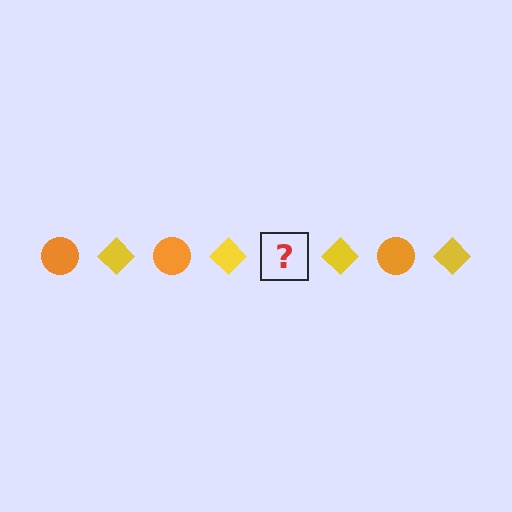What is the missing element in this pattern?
The missing element is an orange circle.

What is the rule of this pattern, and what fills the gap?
The rule is that the pattern alternates between orange circle and yellow diamond. The gap should be filled with an orange circle.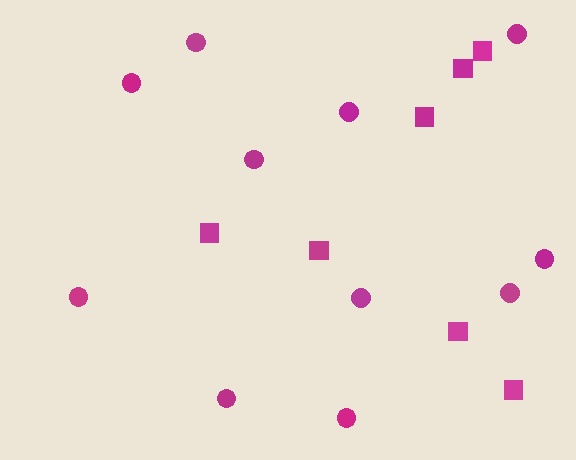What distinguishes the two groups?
There are 2 groups: one group of circles (11) and one group of squares (7).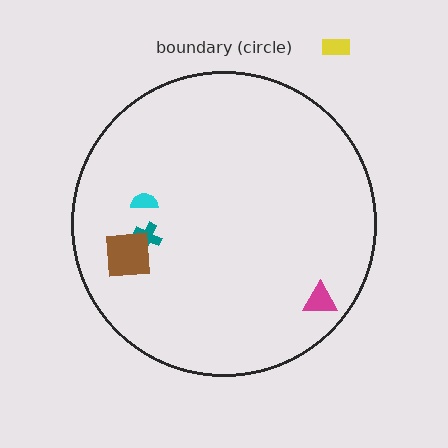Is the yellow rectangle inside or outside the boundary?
Outside.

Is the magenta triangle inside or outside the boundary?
Inside.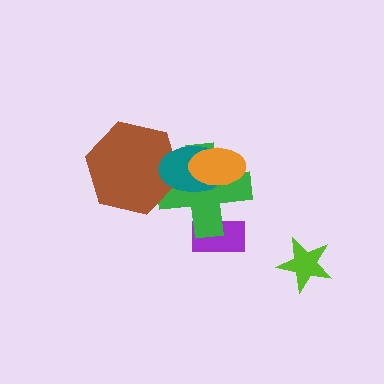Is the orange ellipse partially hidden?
No, no other shape covers it.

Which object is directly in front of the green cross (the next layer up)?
The brown hexagon is directly in front of the green cross.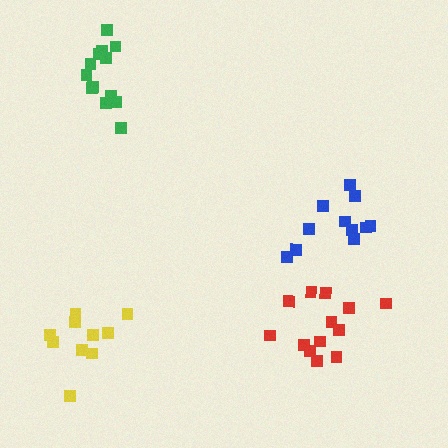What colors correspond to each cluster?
The clusters are colored: blue, red, green, yellow.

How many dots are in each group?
Group 1: 11 dots, Group 2: 13 dots, Group 3: 13 dots, Group 4: 10 dots (47 total).